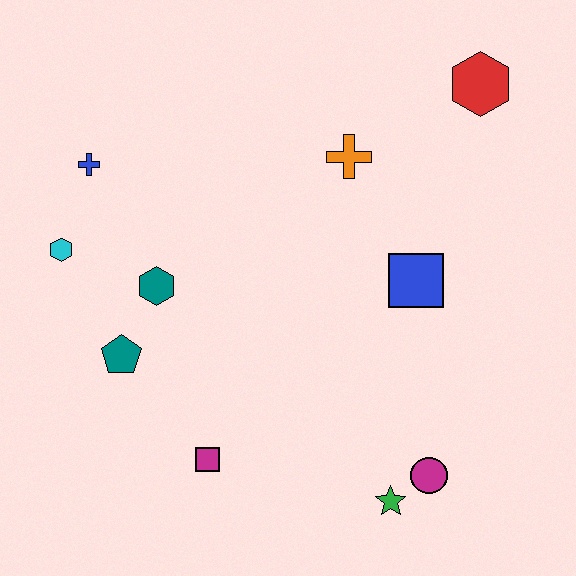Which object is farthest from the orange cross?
The green star is farthest from the orange cross.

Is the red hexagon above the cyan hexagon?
Yes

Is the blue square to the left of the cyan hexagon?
No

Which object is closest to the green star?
The magenta circle is closest to the green star.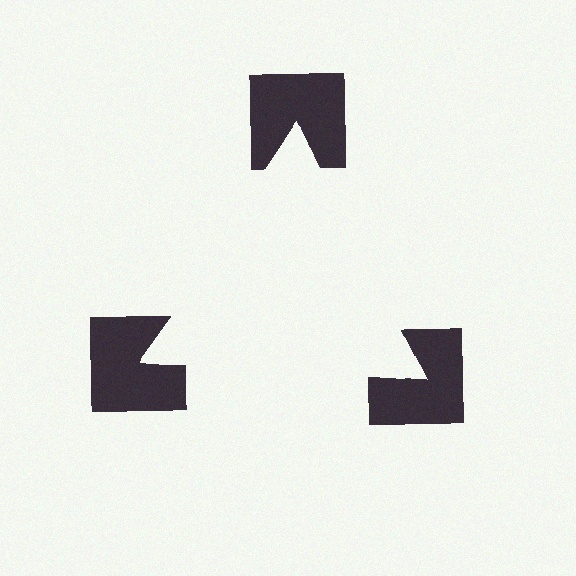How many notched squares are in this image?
There are 3 — one at each vertex of the illusory triangle.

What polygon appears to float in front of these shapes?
An illusory triangle — its edges are inferred from the aligned wedge cuts in the notched squares, not physically drawn.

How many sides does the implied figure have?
3 sides.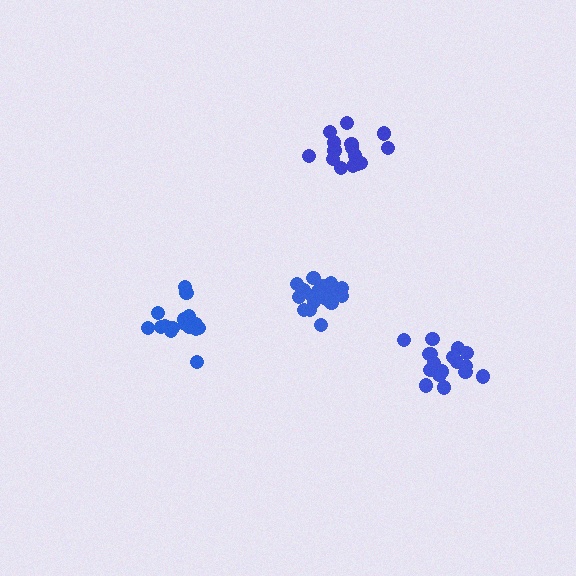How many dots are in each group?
Group 1: 18 dots, Group 2: 20 dots, Group 3: 17 dots, Group 4: 15 dots (70 total).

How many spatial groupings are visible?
There are 4 spatial groupings.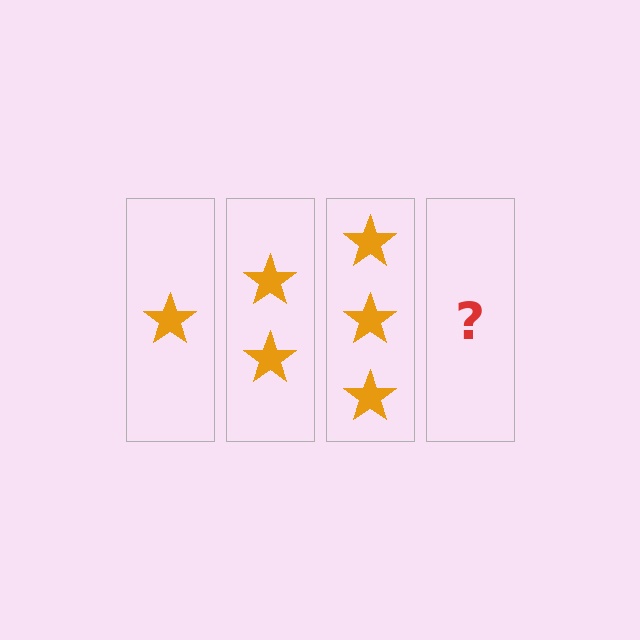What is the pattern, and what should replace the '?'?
The pattern is that each step adds one more star. The '?' should be 4 stars.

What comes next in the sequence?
The next element should be 4 stars.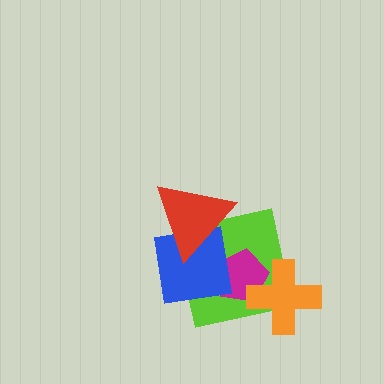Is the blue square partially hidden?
Yes, it is partially covered by another shape.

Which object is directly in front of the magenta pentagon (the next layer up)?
The orange cross is directly in front of the magenta pentagon.